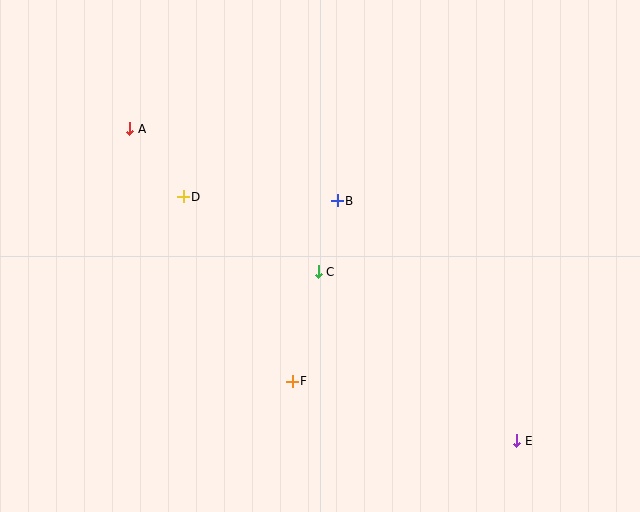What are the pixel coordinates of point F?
Point F is at (292, 381).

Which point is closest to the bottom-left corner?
Point F is closest to the bottom-left corner.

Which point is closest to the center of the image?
Point C at (318, 272) is closest to the center.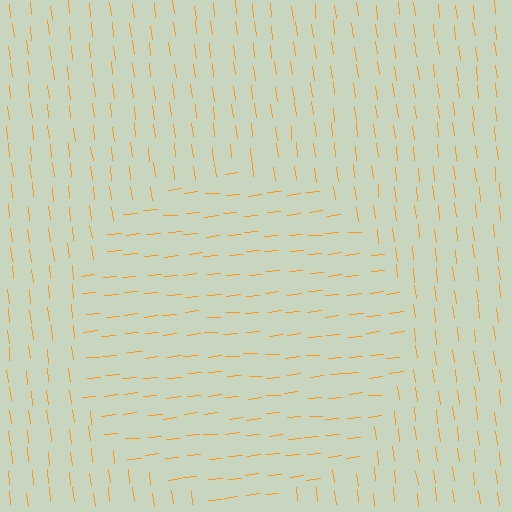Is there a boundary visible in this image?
Yes, there is a texture boundary formed by a change in line orientation.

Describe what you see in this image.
The image is filled with small orange line segments. A circle region in the image has lines oriented differently from the surrounding lines, creating a visible texture boundary.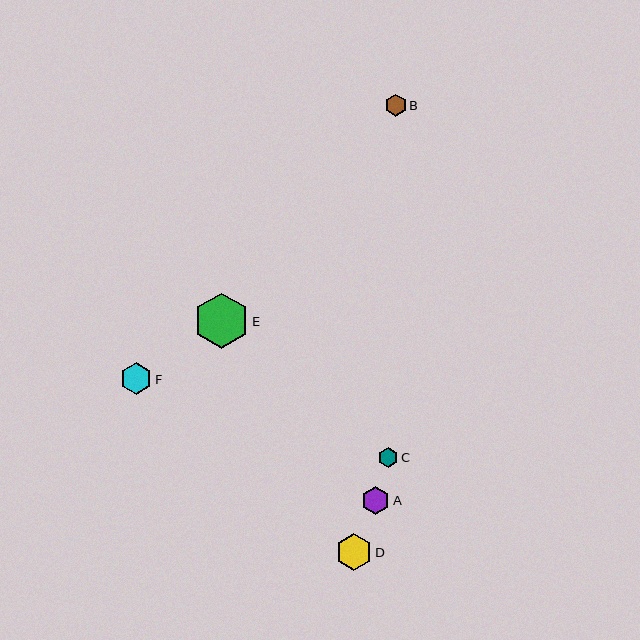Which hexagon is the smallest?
Hexagon C is the smallest with a size of approximately 20 pixels.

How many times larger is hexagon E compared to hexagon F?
Hexagon E is approximately 1.7 times the size of hexagon F.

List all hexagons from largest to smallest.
From largest to smallest: E, D, F, A, B, C.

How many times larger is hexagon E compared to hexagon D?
Hexagon E is approximately 1.5 times the size of hexagon D.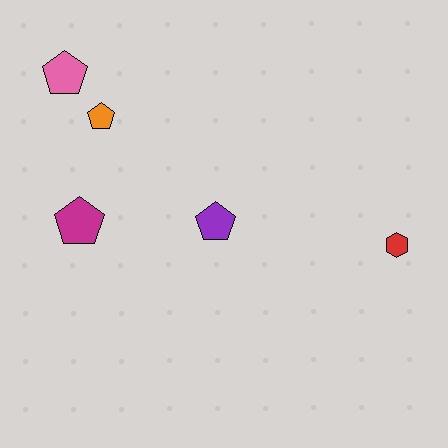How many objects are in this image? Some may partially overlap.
There are 5 objects.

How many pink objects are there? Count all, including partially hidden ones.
There is 1 pink object.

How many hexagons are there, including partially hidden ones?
There is 1 hexagon.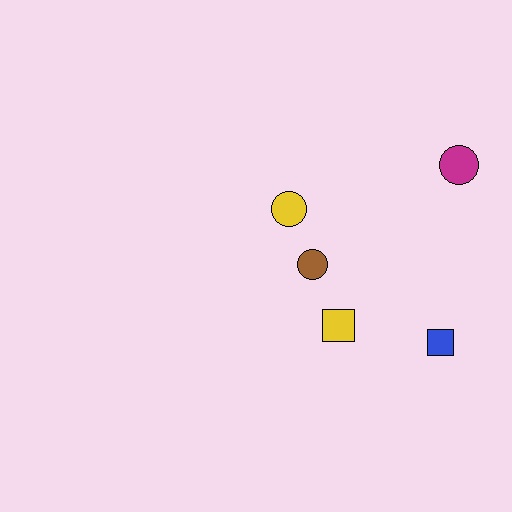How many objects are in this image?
There are 5 objects.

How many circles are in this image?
There are 3 circles.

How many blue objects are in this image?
There is 1 blue object.